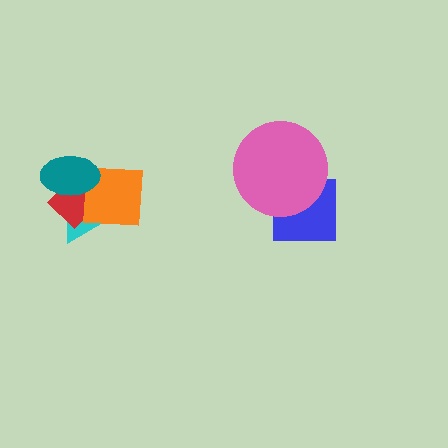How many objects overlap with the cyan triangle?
3 objects overlap with the cyan triangle.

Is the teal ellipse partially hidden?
No, no other shape covers it.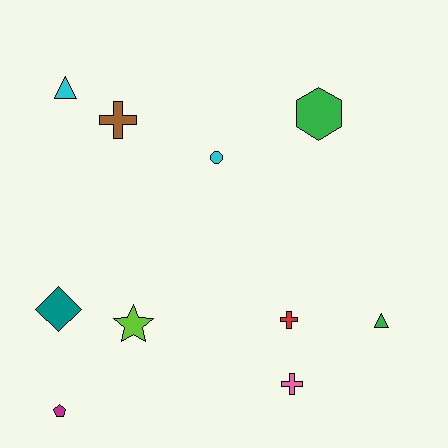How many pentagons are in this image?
There is 1 pentagon.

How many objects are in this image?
There are 10 objects.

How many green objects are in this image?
There are 2 green objects.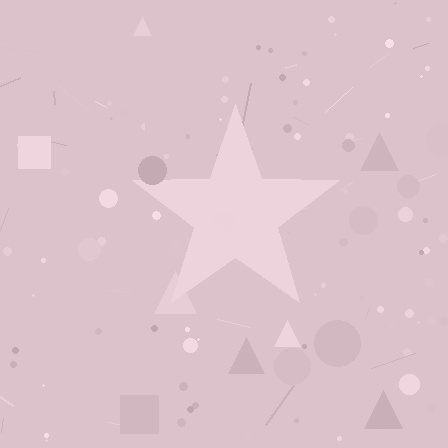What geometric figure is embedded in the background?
A star is embedded in the background.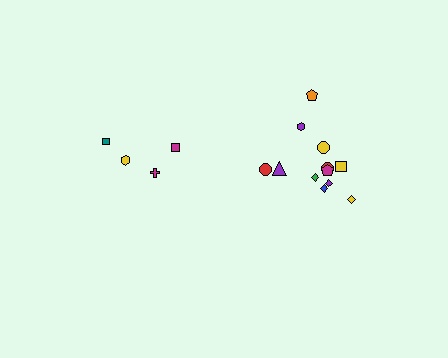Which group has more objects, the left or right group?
The right group.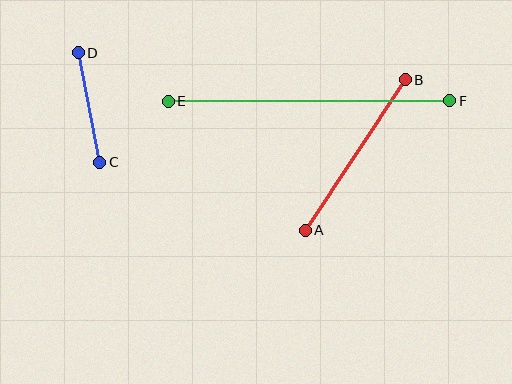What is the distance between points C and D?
The distance is approximately 111 pixels.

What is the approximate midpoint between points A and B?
The midpoint is at approximately (355, 155) pixels.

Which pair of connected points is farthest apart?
Points E and F are farthest apart.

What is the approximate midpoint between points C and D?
The midpoint is at approximately (89, 108) pixels.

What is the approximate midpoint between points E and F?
The midpoint is at approximately (309, 101) pixels.